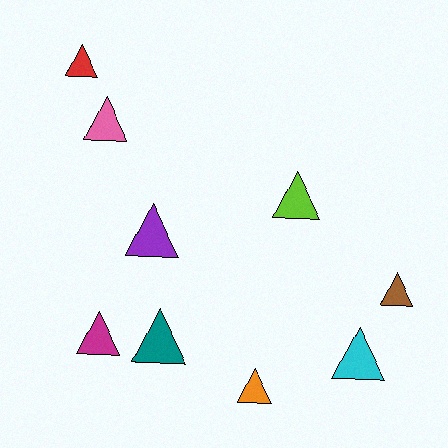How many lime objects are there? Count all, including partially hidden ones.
There is 1 lime object.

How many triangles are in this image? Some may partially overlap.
There are 9 triangles.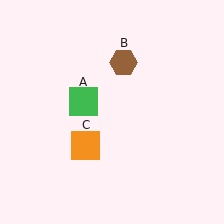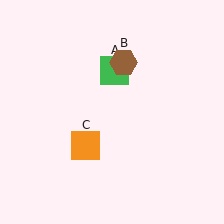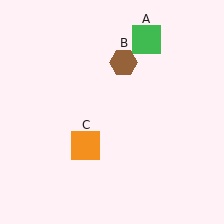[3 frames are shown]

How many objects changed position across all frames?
1 object changed position: green square (object A).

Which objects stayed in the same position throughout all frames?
Brown hexagon (object B) and orange square (object C) remained stationary.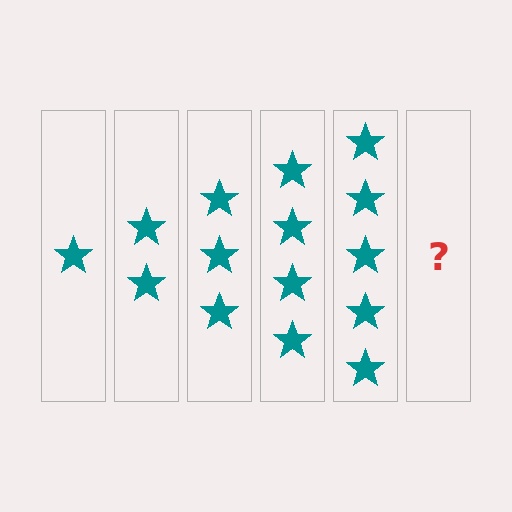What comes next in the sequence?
The next element should be 6 stars.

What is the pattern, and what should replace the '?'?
The pattern is that each step adds one more star. The '?' should be 6 stars.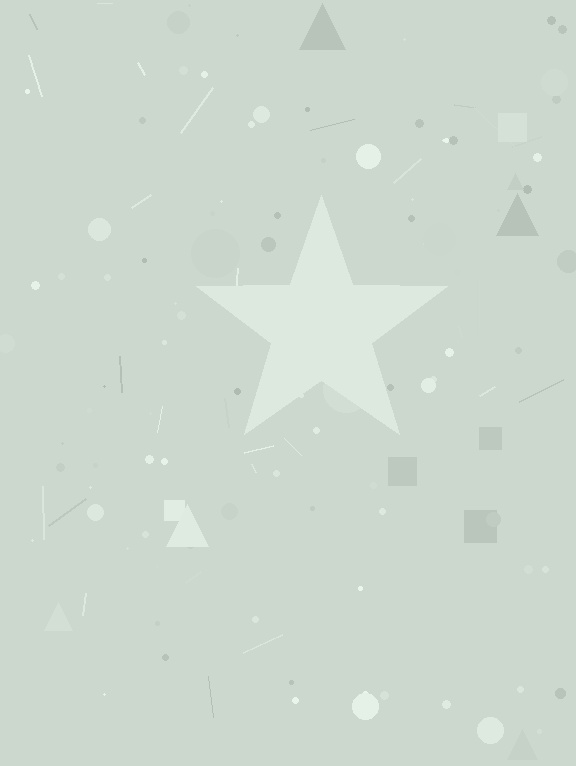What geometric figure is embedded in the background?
A star is embedded in the background.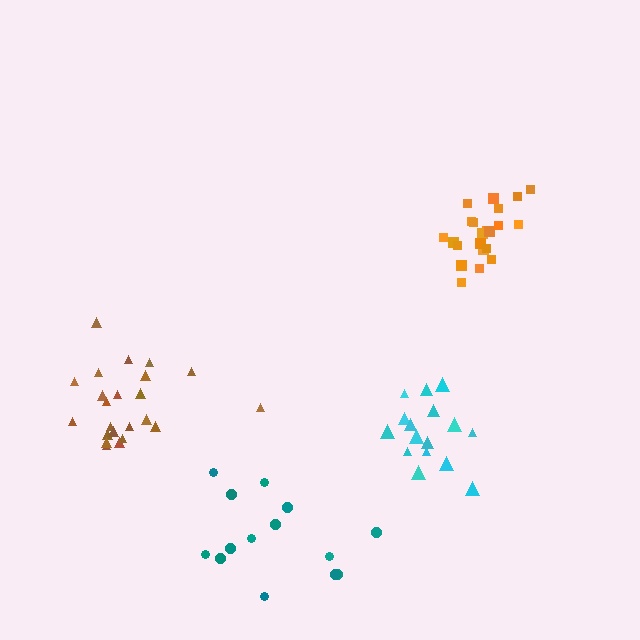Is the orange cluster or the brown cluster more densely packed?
Orange.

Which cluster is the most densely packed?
Orange.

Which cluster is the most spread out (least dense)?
Teal.